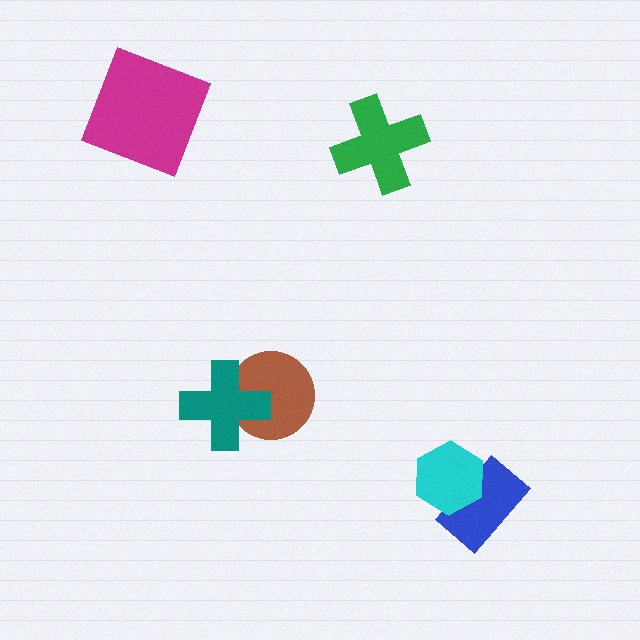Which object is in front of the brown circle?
The teal cross is in front of the brown circle.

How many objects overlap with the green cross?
0 objects overlap with the green cross.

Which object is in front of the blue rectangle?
The cyan hexagon is in front of the blue rectangle.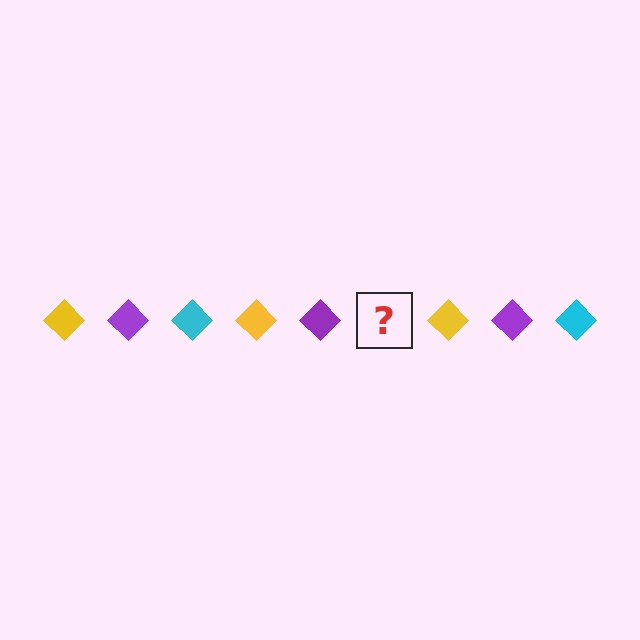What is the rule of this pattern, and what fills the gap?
The rule is that the pattern cycles through yellow, purple, cyan diamonds. The gap should be filled with a cyan diamond.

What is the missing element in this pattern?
The missing element is a cyan diamond.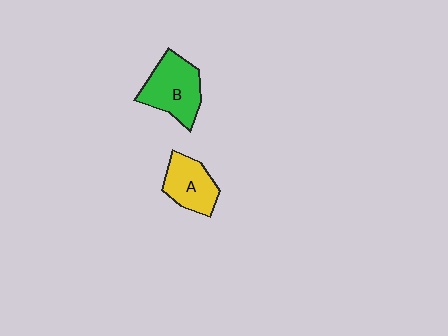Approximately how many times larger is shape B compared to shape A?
Approximately 1.3 times.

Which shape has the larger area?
Shape B (green).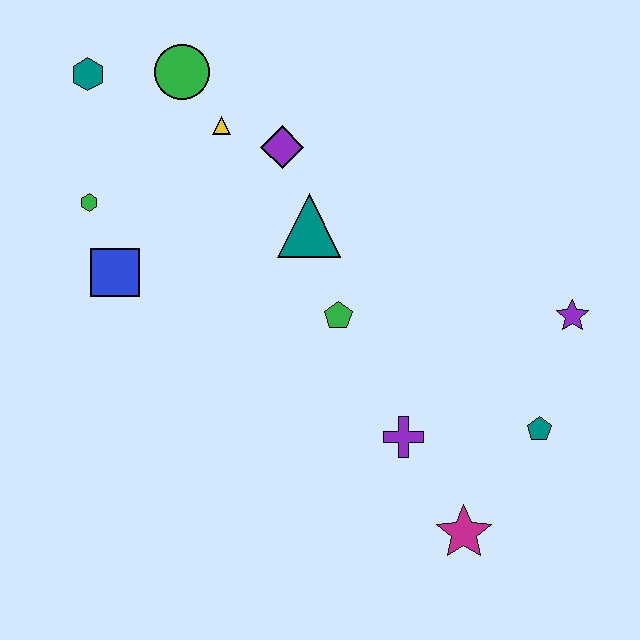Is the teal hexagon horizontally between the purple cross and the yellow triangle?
No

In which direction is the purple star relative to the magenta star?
The purple star is above the magenta star.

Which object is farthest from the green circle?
The magenta star is farthest from the green circle.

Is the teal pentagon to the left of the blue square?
No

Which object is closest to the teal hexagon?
The green circle is closest to the teal hexagon.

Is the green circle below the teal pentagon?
No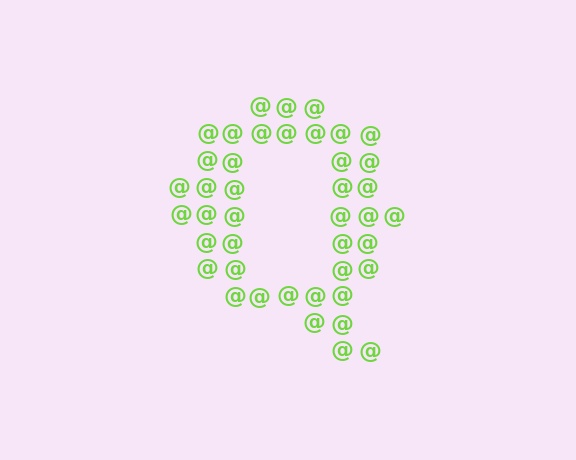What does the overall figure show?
The overall figure shows the letter Q.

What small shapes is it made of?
It is made of small at signs.